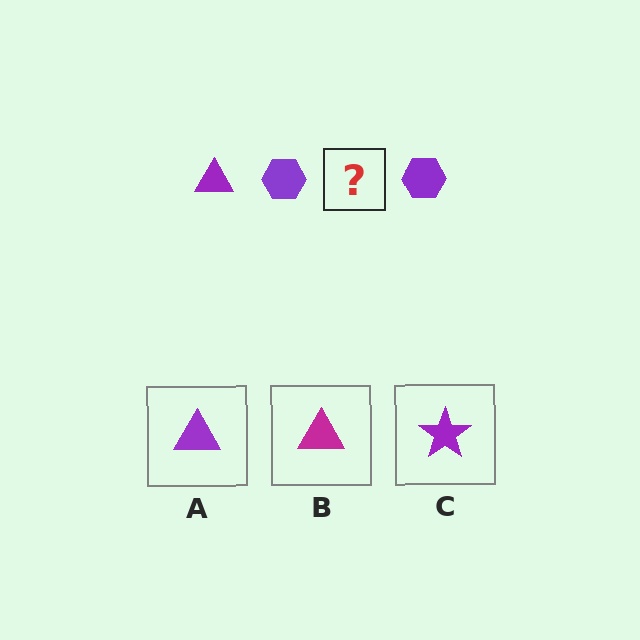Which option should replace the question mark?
Option A.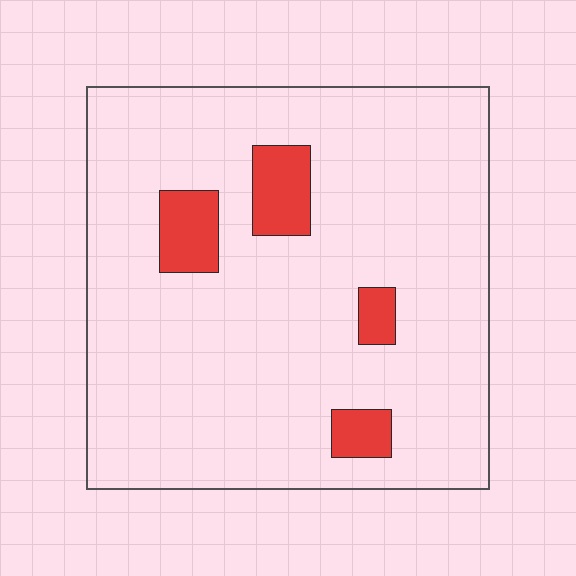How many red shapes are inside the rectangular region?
4.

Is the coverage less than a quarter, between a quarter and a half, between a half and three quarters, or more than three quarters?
Less than a quarter.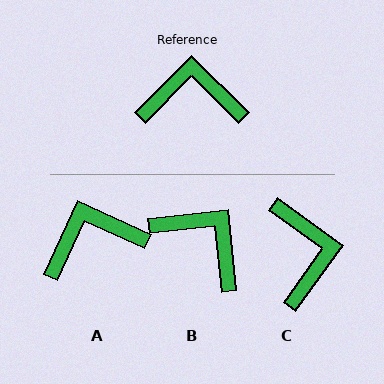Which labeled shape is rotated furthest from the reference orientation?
C, about 81 degrees away.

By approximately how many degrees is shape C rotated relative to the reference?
Approximately 81 degrees clockwise.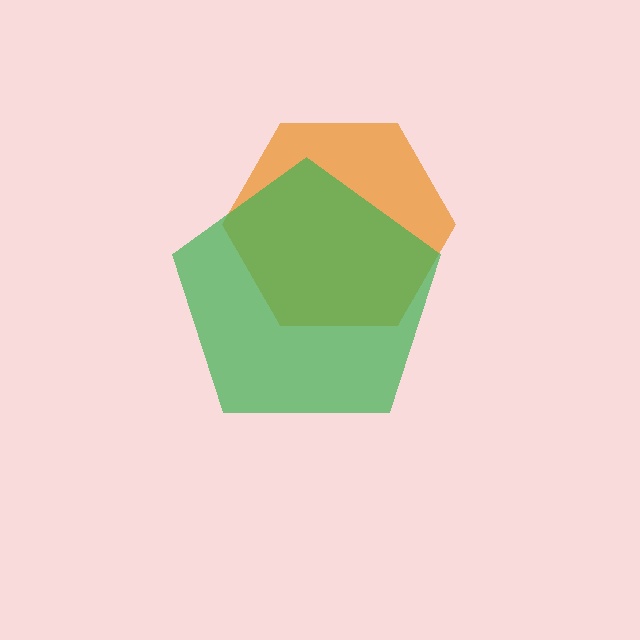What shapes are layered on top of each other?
The layered shapes are: an orange hexagon, a green pentagon.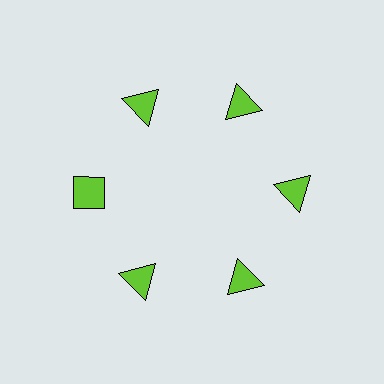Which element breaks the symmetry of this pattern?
The lime diamond at roughly the 9 o'clock position breaks the symmetry. All other shapes are lime triangles.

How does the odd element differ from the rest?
It has a different shape: diamond instead of triangle.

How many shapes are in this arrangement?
There are 6 shapes arranged in a ring pattern.